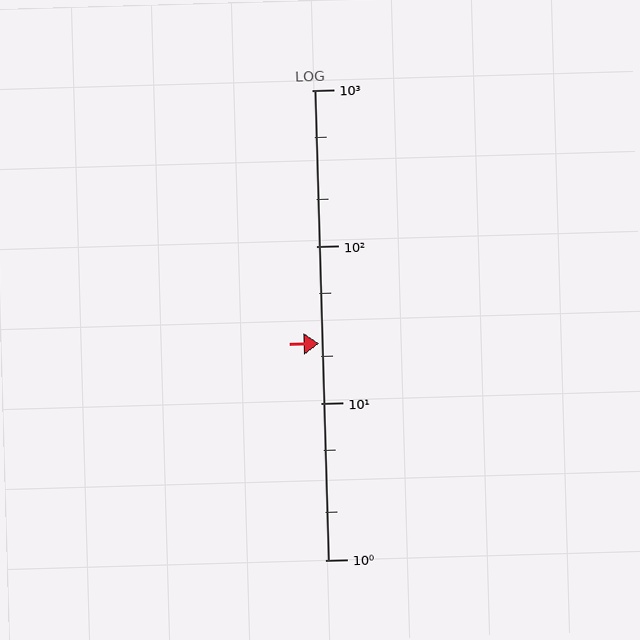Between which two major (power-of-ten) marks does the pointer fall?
The pointer is between 10 and 100.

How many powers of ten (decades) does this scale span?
The scale spans 3 decades, from 1 to 1000.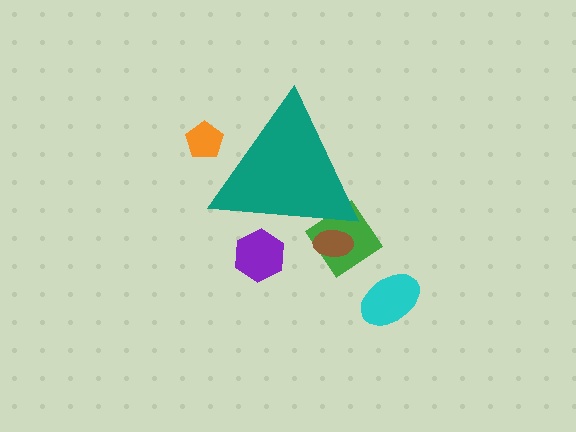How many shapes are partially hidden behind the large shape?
4 shapes are partially hidden.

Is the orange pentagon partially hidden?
Yes, the orange pentagon is partially hidden behind the teal triangle.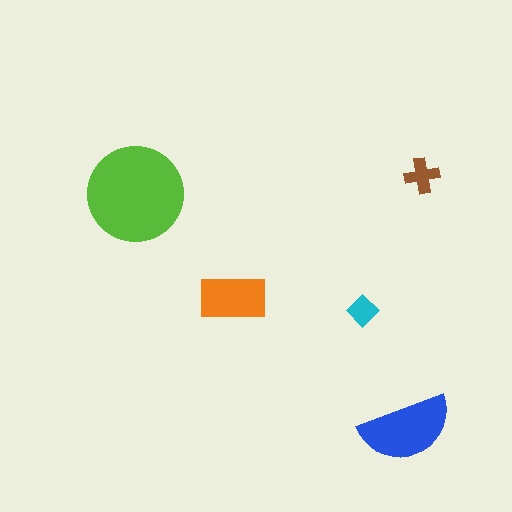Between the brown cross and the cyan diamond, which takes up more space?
The brown cross.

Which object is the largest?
The lime circle.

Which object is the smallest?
The cyan diamond.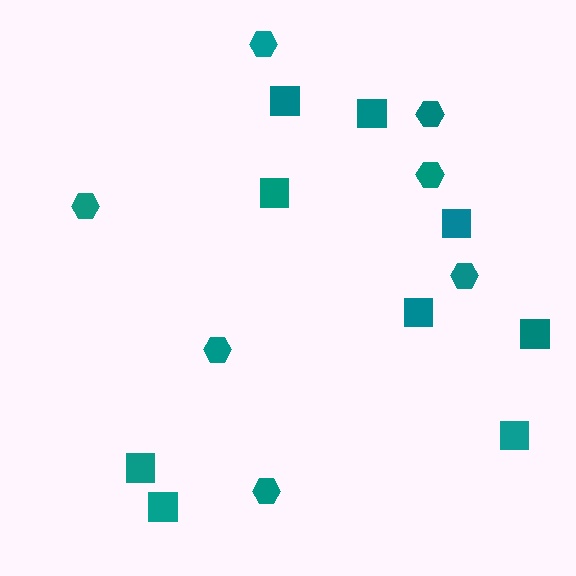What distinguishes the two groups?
There are 2 groups: one group of hexagons (7) and one group of squares (9).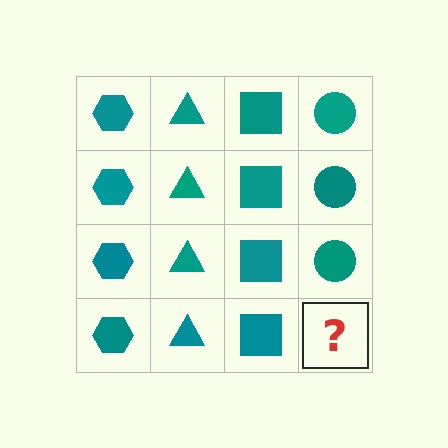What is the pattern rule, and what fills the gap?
The rule is that each column has a consistent shape. The gap should be filled with a teal circle.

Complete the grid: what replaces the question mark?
The question mark should be replaced with a teal circle.